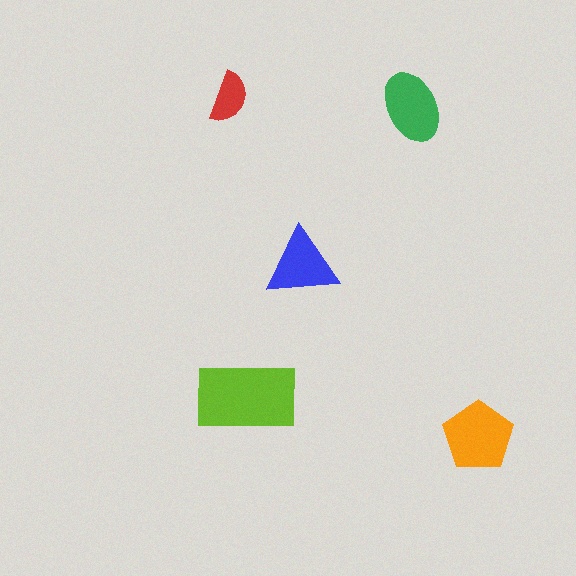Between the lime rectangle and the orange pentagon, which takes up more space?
The lime rectangle.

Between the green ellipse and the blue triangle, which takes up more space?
The green ellipse.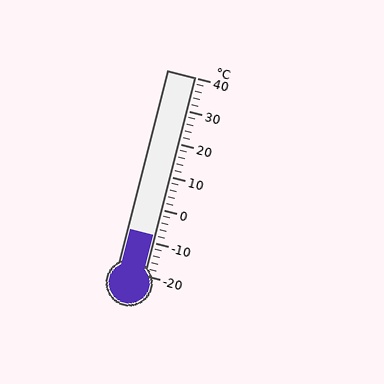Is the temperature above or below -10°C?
The temperature is above -10°C.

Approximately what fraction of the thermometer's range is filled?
The thermometer is filled to approximately 20% of its range.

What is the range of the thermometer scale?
The thermometer scale ranges from -20°C to 40°C.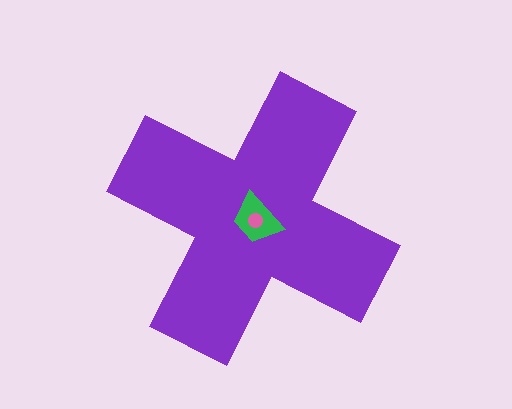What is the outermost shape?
The purple cross.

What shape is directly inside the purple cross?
The green trapezoid.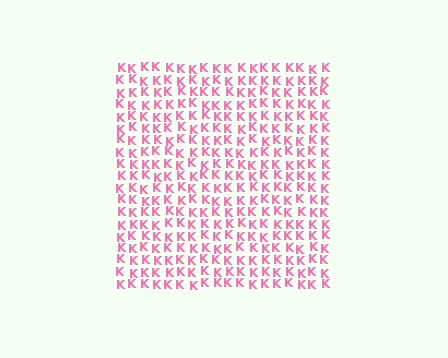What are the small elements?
The small elements are letter K's.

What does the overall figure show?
The overall figure shows a square.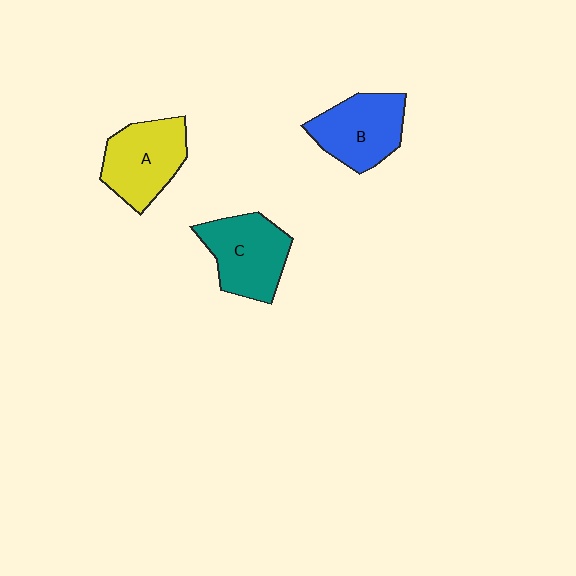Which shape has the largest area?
Shape C (teal).